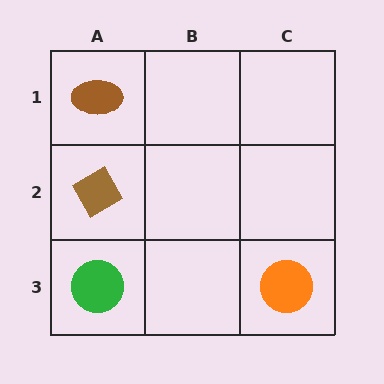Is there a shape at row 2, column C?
No, that cell is empty.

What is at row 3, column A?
A green circle.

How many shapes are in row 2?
1 shape.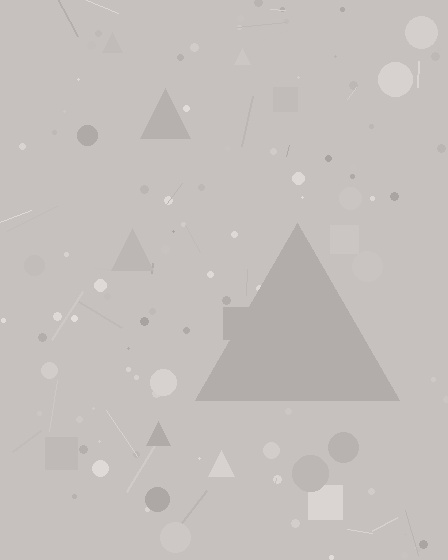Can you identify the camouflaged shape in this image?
The camouflaged shape is a triangle.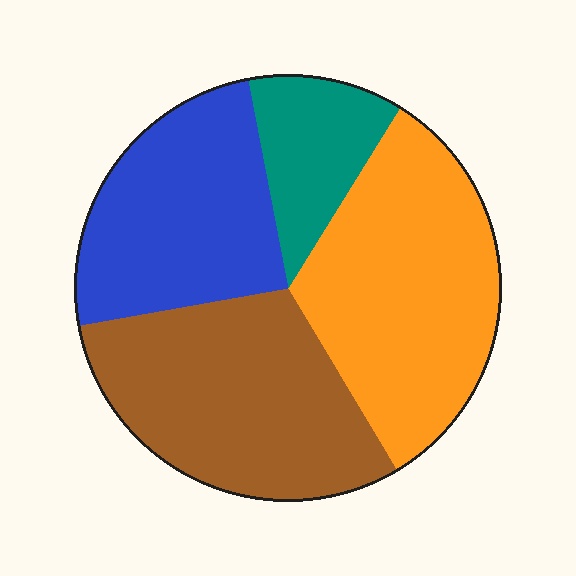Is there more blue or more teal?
Blue.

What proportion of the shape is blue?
Blue takes up about one quarter (1/4) of the shape.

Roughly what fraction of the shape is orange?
Orange takes up about one third (1/3) of the shape.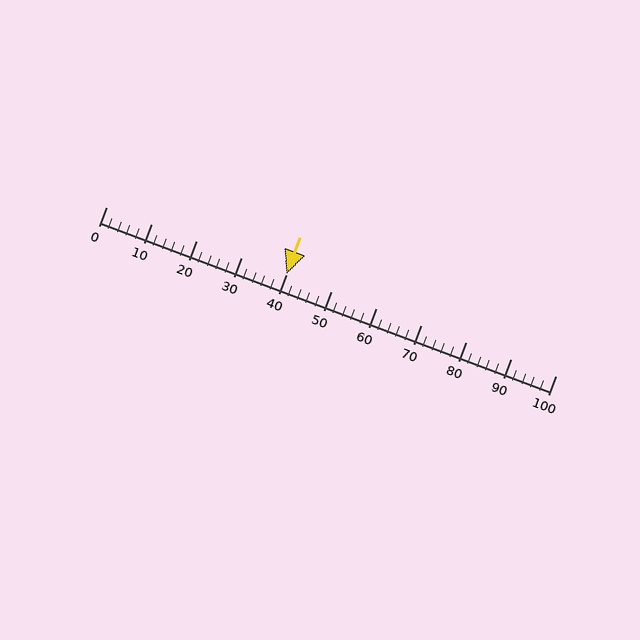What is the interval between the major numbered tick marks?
The major tick marks are spaced 10 units apart.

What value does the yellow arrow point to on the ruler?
The yellow arrow points to approximately 40.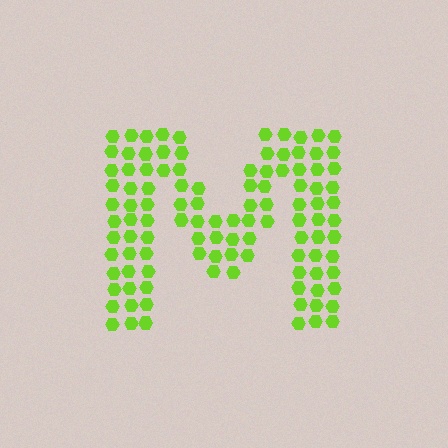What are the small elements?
The small elements are hexagons.